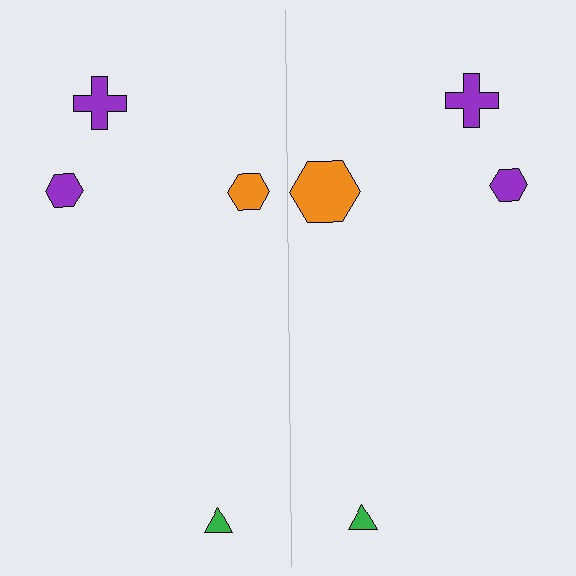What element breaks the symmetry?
The orange hexagon on the right side has a different size than its mirror counterpart.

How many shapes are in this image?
There are 8 shapes in this image.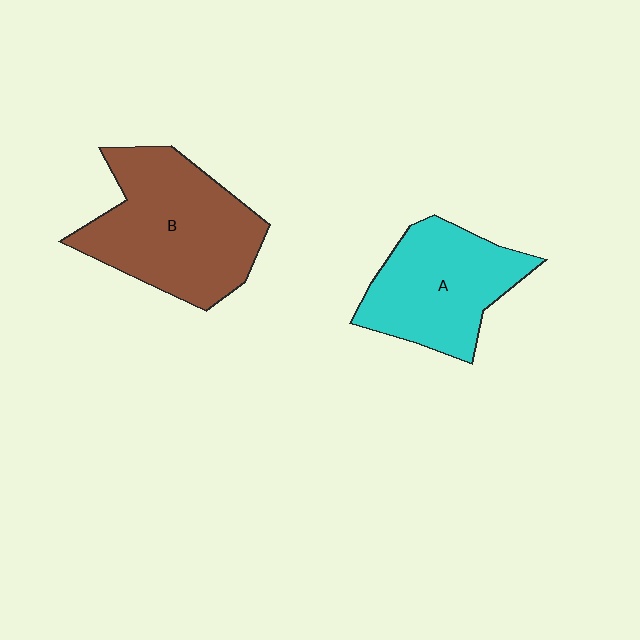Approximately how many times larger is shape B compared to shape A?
Approximately 1.3 times.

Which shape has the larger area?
Shape B (brown).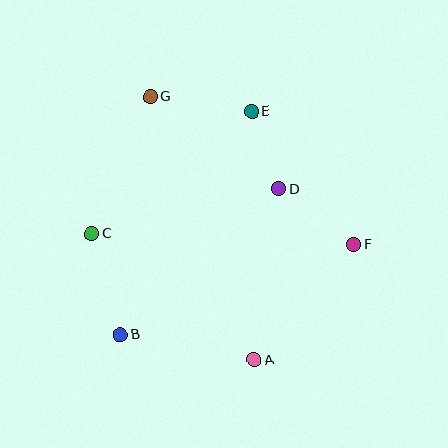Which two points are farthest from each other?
Points A and G are farthest from each other.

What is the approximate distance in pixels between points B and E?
The distance between B and E is approximately 259 pixels.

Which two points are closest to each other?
Points D and E are closest to each other.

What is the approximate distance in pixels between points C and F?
The distance between C and F is approximately 262 pixels.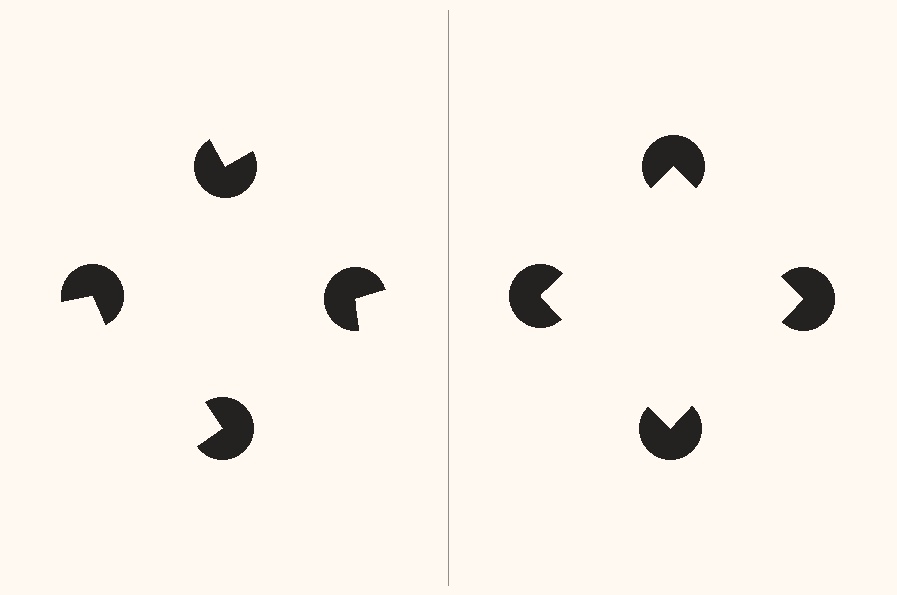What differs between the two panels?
The pac-man discs are positioned identically on both sides; only the wedge orientations differ. On the right they align to a square; on the left they are misaligned.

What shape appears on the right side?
An illusory square.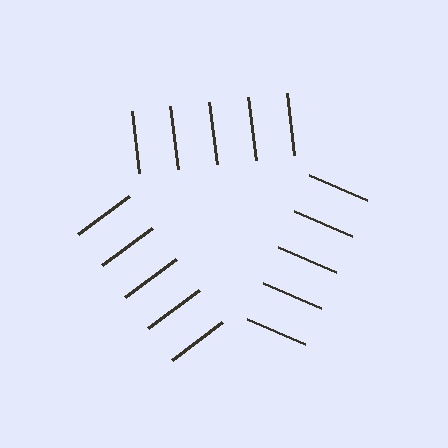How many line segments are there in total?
15 — 5 along each of the 3 edges.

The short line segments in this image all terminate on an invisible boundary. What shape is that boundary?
An illusory triangle — the line segments terminate on its edges but no continuous stroke is drawn.